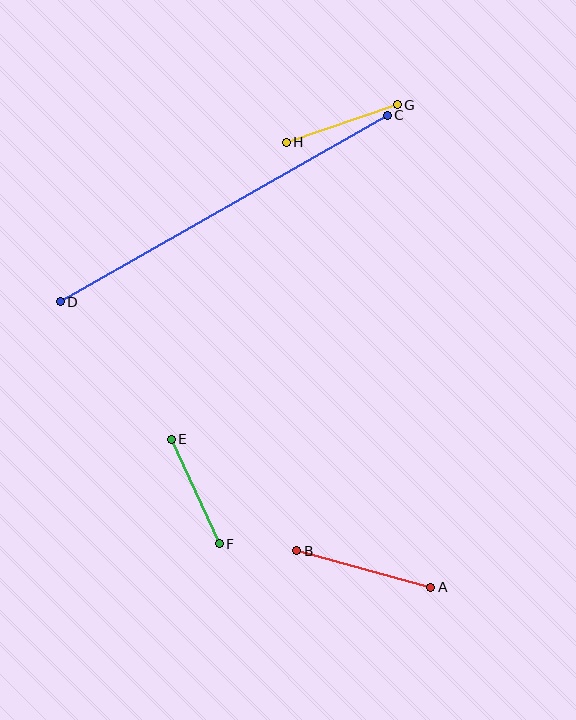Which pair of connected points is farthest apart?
Points C and D are farthest apart.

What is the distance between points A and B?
The distance is approximately 139 pixels.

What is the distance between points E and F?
The distance is approximately 115 pixels.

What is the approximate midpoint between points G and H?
The midpoint is at approximately (342, 123) pixels.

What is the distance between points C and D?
The distance is approximately 376 pixels.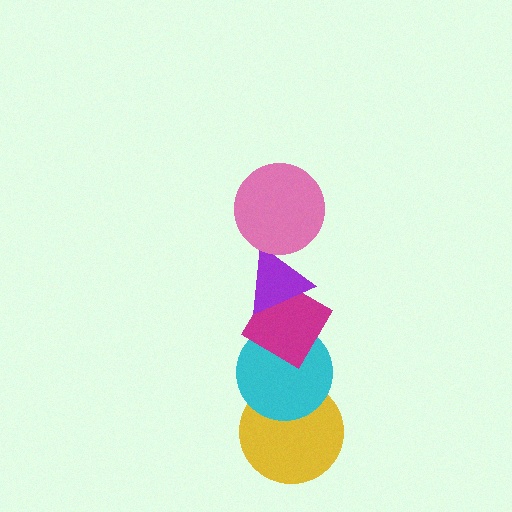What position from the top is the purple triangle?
The purple triangle is 2nd from the top.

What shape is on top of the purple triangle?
The pink circle is on top of the purple triangle.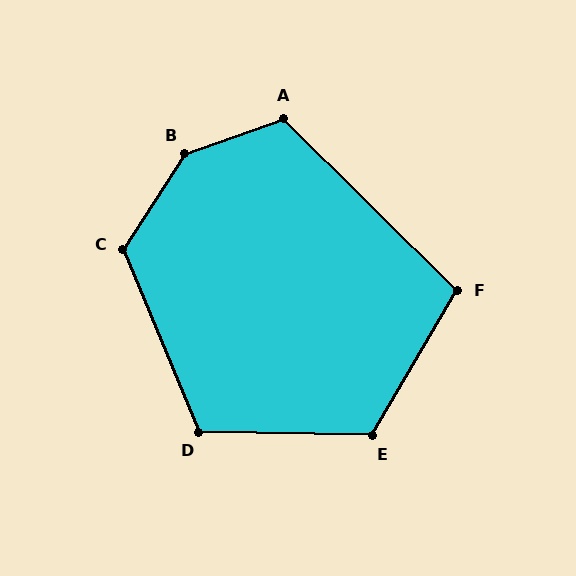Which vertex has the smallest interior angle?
F, at approximately 104 degrees.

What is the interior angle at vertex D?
Approximately 114 degrees (obtuse).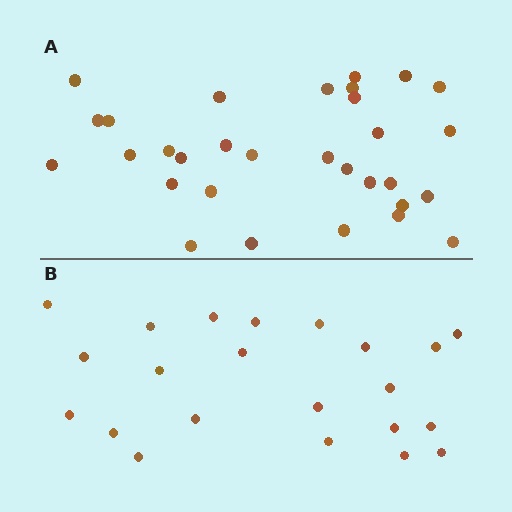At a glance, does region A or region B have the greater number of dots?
Region A (the top region) has more dots.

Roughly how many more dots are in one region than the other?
Region A has roughly 8 or so more dots than region B.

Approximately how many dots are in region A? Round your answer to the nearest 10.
About 30 dots. (The exact count is 31, which rounds to 30.)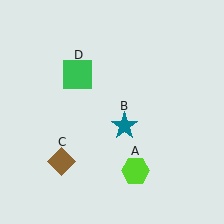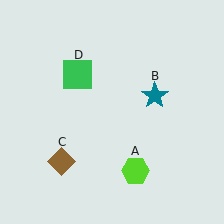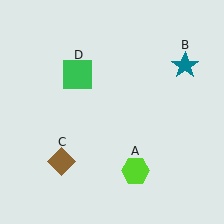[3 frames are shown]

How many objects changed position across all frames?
1 object changed position: teal star (object B).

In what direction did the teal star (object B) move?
The teal star (object B) moved up and to the right.